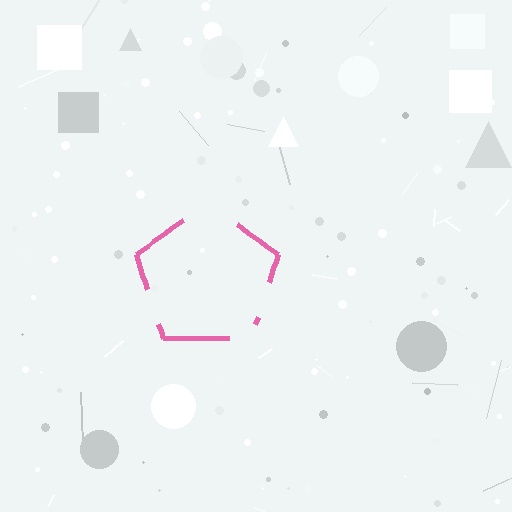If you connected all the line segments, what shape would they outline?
They would outline a pentagon.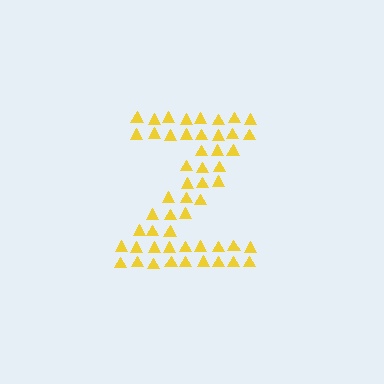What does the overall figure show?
The overall figure shows the letter Z.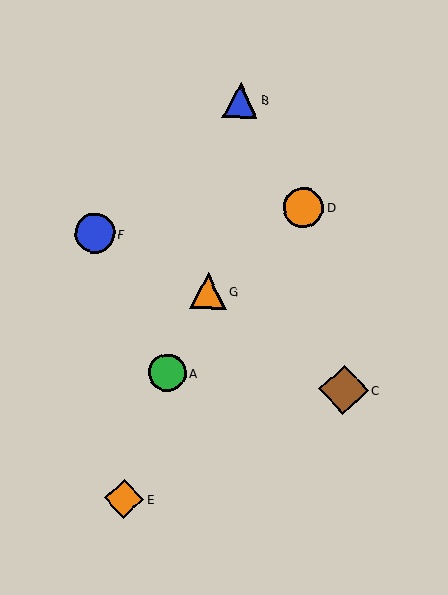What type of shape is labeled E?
Shape E is an orange diamond.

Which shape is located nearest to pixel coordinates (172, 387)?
The green circle (labeled A) at (167, 373) is nearest to that location.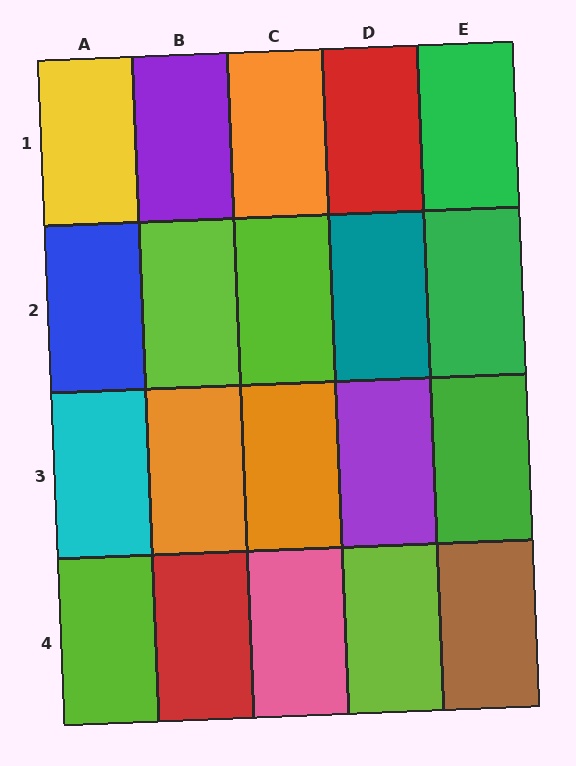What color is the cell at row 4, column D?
Lime.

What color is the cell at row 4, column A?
Lime.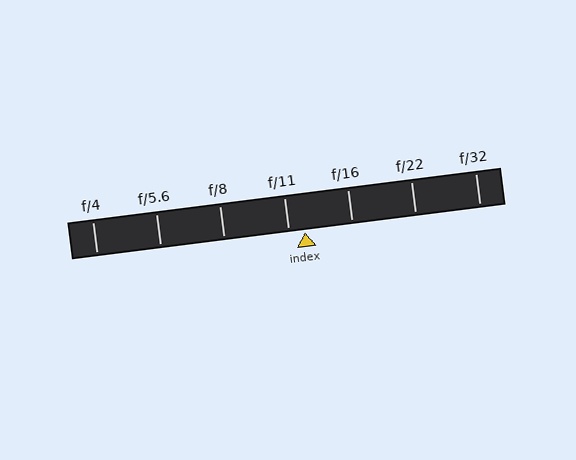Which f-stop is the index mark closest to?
The index mark is closest to f/11.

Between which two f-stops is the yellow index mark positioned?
The index mark is between f/11 and f/16.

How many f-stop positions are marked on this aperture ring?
There are 7 f-stop positions marked.